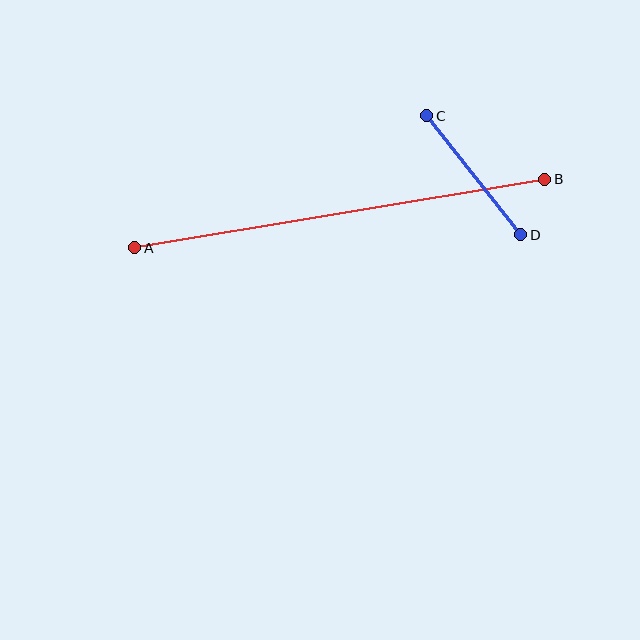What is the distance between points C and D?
The distance is approximately 152 pixels.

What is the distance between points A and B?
The distance is approximately 416 pixels.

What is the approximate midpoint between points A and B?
The midpoint is at approximately (340, 213) pixels.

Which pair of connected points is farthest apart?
Points A and B are farthest apart.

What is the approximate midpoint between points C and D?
The midpoint is at approximately (474, 175) pixels.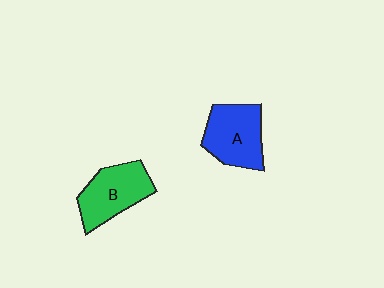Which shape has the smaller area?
Shape B (green).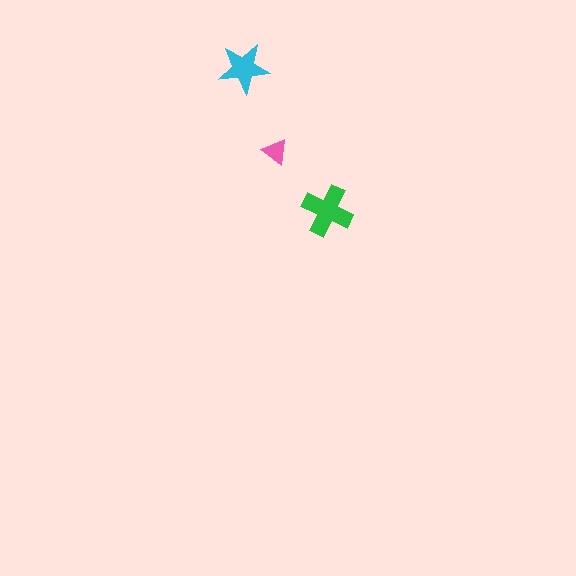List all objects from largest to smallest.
The green cross, the cyan star, the pink triangle.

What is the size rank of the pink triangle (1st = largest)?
3rd.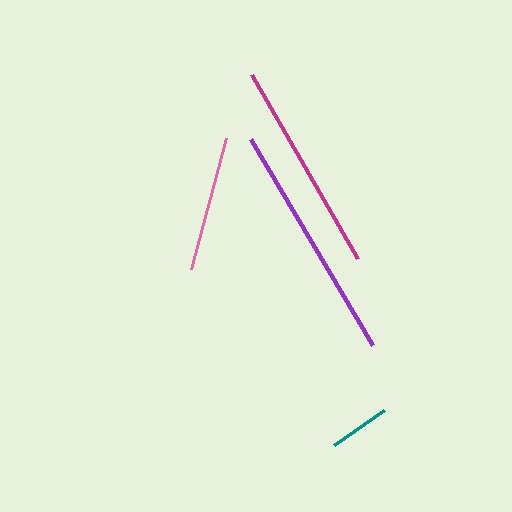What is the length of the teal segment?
The teal segment is approximately 60 pixels long.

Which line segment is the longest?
The purple line is the longest at approximately 240 pixels.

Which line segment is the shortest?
The teal line is the shortest at approximately 60 pixels.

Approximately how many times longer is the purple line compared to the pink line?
The purple line is approximately 1.8 times the length of the pink line.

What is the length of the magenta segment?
The magenta segment is approximately 213 pixels long.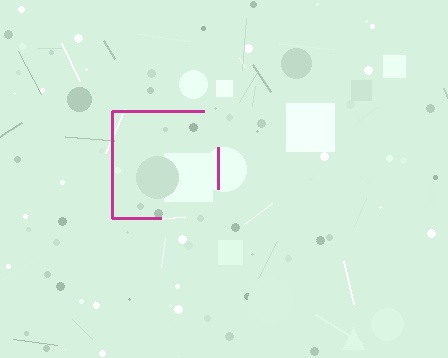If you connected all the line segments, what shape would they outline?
They would outline a square.